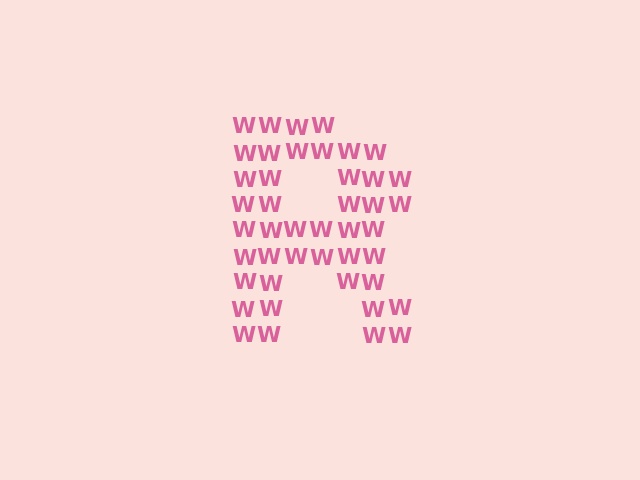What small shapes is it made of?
It is made of small letter W's.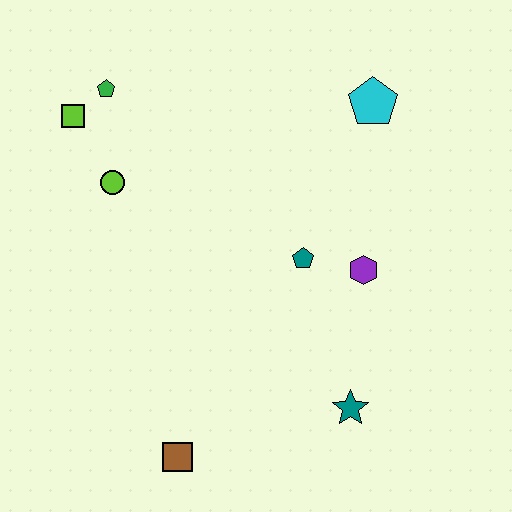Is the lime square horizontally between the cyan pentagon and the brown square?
No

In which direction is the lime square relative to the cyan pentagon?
The lime square is to the left of the cyan pentagon.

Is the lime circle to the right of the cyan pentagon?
No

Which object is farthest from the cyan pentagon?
The brown square is farthest from the cyan pentagon.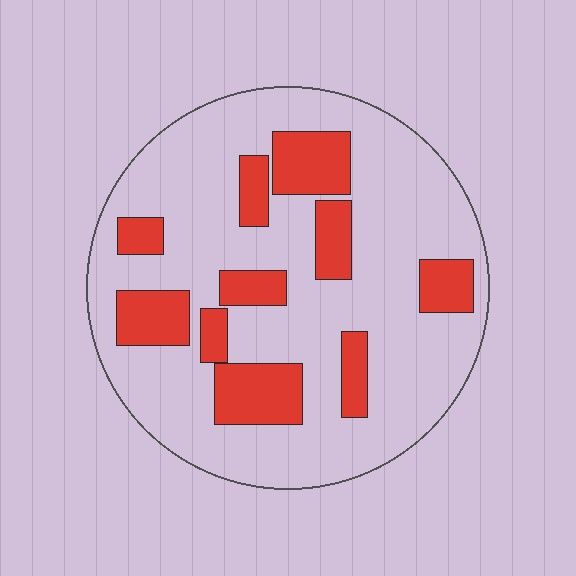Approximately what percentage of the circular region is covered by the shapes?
Approximately 25%.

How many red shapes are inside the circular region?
10.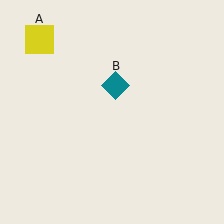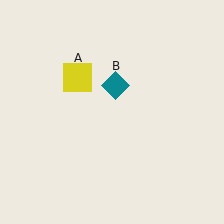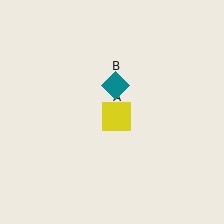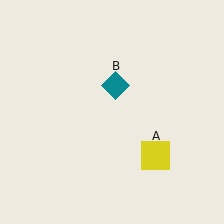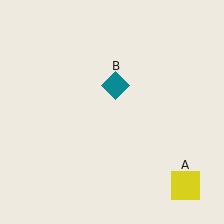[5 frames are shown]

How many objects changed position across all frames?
1 object changed position: yellow square (object A).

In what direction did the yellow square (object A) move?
The yellow square (object A) moved down and to the right.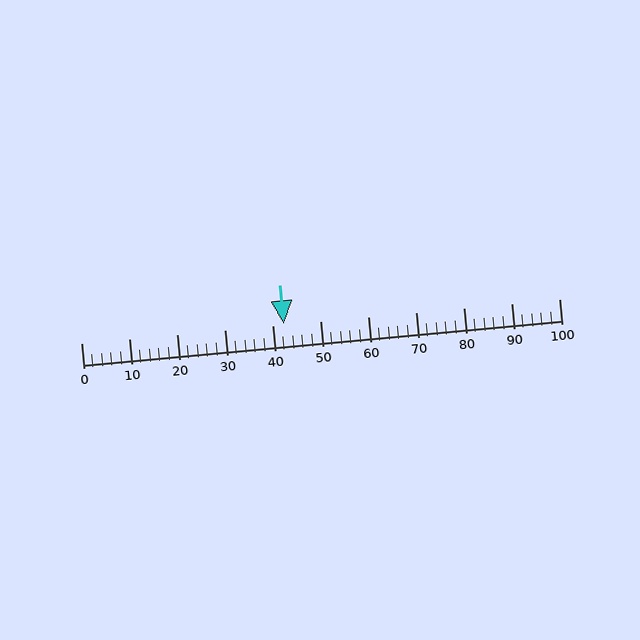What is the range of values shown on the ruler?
The ruler shows values from 0 to 100.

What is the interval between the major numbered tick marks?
The major tick marks are spaced 10 units apart.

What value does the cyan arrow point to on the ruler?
The cyan arrow points to approximately 42.